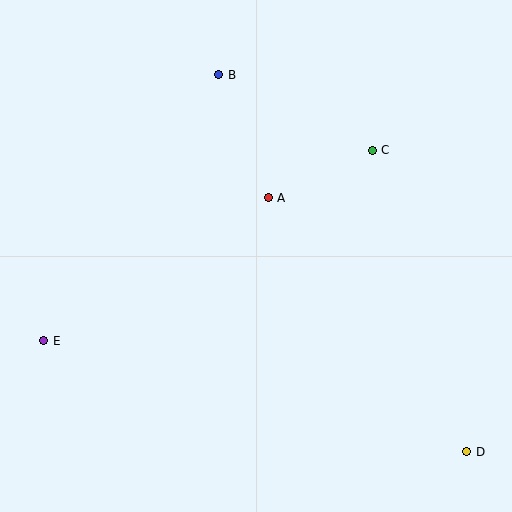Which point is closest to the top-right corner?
Point C is closest to the top-right corner.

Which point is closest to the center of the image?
Point A at (268, 198) is closest to the center.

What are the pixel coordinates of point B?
Point B is at (219, 75).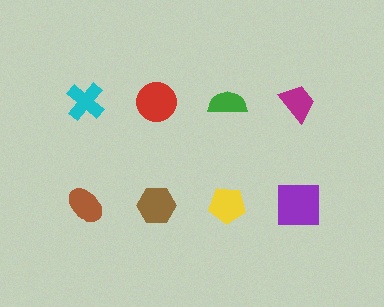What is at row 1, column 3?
A green semicircle.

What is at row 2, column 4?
A purple square.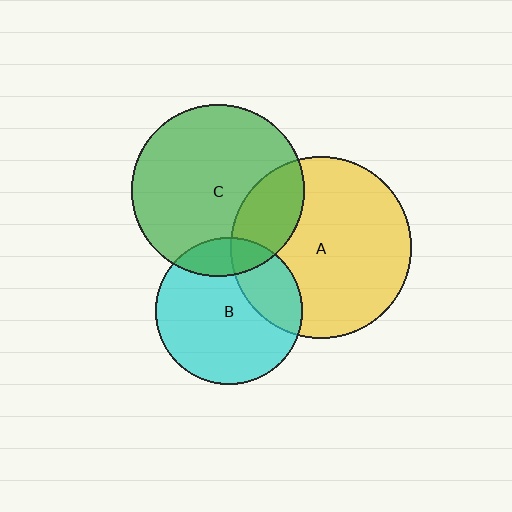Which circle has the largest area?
Circle A (yellow).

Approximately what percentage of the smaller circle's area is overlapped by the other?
Approximately 25%.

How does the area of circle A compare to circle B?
Approximately 1.5 times.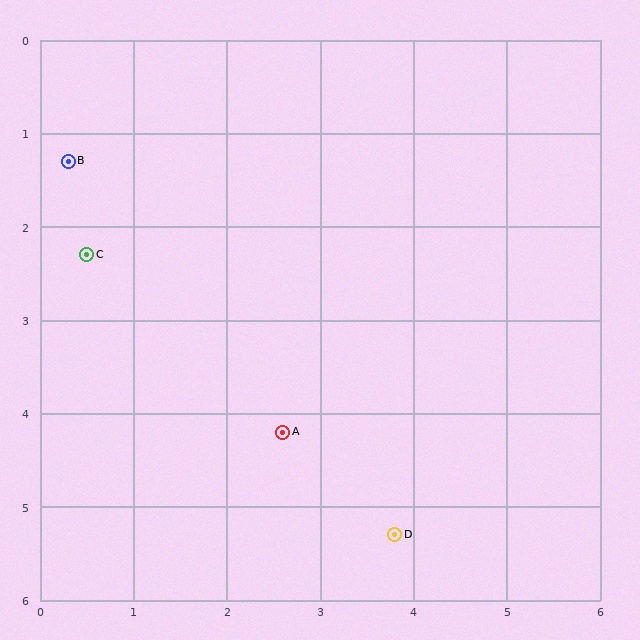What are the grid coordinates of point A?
Point A is at approximately (2.6, 4.2).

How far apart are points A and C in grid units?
Points A and C are about 2.8 grid units apart.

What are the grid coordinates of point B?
Point B is at approximately (0.3, 1.3).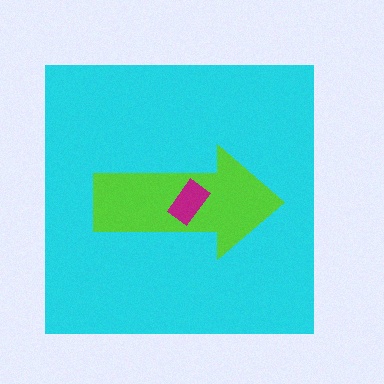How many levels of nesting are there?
3.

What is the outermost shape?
The cyan square.